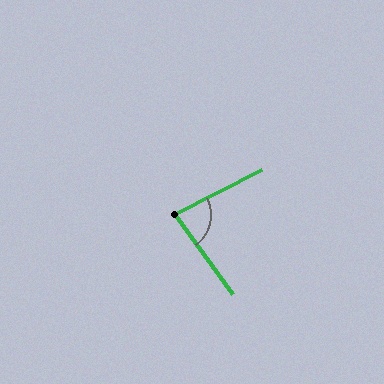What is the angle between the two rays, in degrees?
Approximately 81 degrees.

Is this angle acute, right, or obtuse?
It is acute.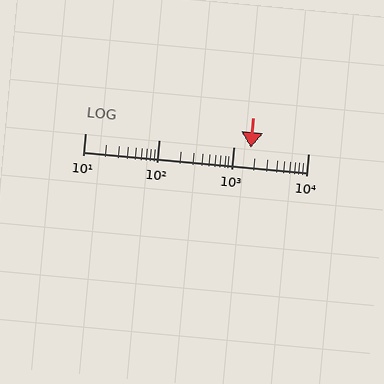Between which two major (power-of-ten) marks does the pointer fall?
The pointer is between 1000 and 10000.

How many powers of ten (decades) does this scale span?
The scale spans 3 decades, from 10 to 10000.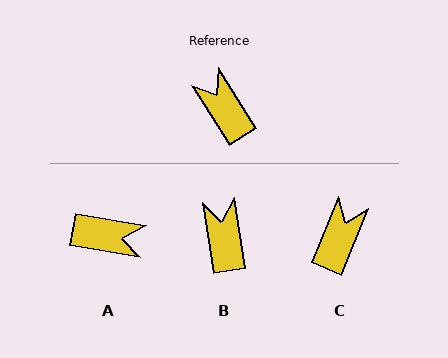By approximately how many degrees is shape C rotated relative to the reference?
Approximately 54 degrees clockwise.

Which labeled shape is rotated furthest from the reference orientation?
A, about 132 degrees away.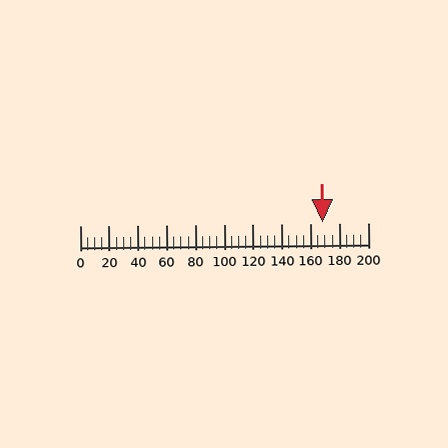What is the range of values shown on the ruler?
The ruler shows values from 0 to 200.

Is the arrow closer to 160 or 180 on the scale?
The arrow is closer to 160.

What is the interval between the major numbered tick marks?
The major tick marks are spaced 20 units apart.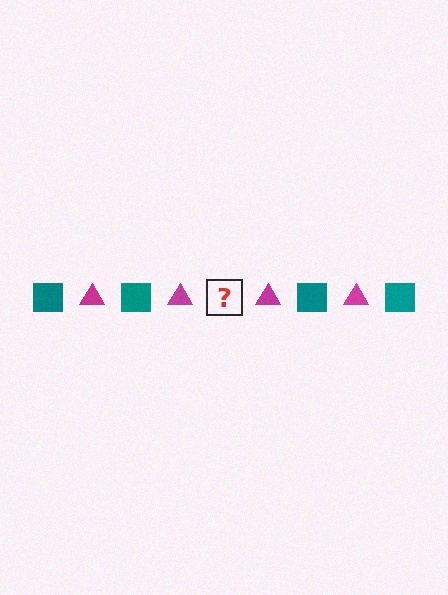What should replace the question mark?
The question mark should be replaced with a teal square.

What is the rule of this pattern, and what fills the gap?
The rule is that the pattern alternates between teal square and magenta triangle. The gap should be filled with a teal square.